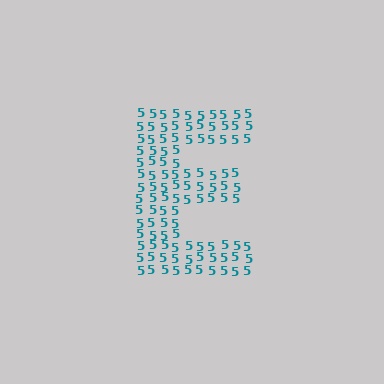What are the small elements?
The small elements are digit 5's.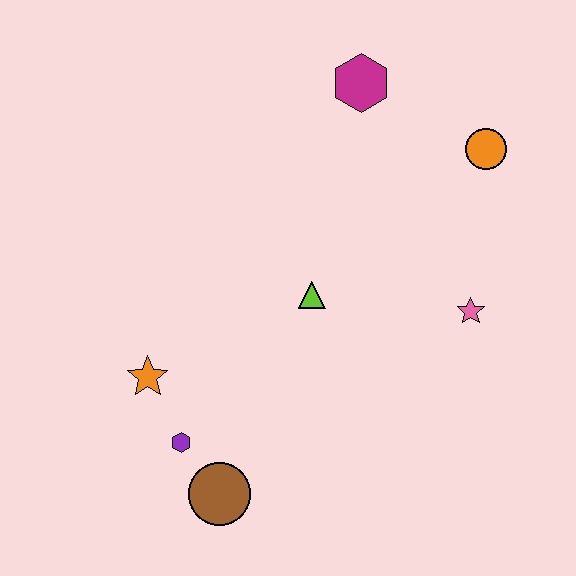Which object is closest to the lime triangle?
The pink star is closest to the lime triangle.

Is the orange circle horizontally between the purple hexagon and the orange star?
No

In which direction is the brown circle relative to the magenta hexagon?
The brown circle is below the magenta hexagon.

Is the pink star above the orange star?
Yes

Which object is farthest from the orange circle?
The brown circle is farthest from the orange circle.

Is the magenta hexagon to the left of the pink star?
Yes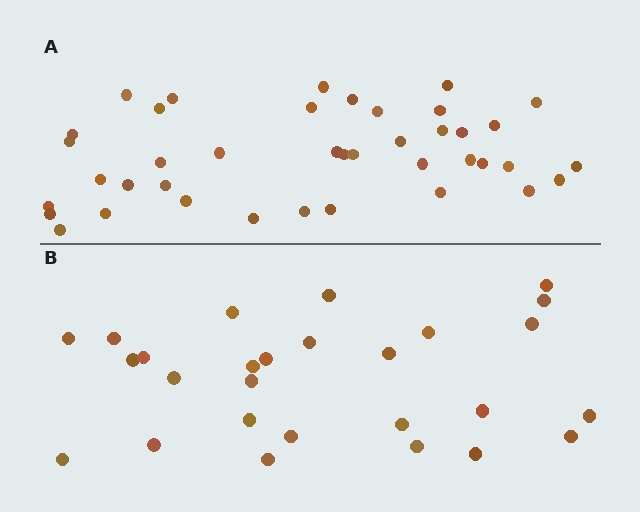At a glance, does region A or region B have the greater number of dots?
Region A (the top region) has more dots.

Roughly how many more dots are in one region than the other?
Region A has approximately 15 more dots than region B.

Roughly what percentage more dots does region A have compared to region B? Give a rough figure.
About 50% more.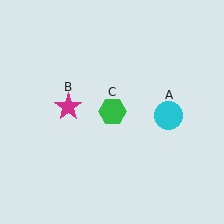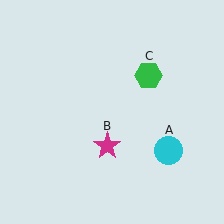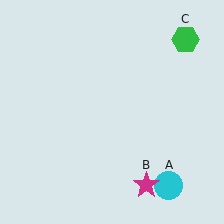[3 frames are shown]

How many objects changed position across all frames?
3 objects changed position: cyan circle (object A), magenta star (object B), green hexagon (object C).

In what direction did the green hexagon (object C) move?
The green hexagon (object C) moved up and to the right.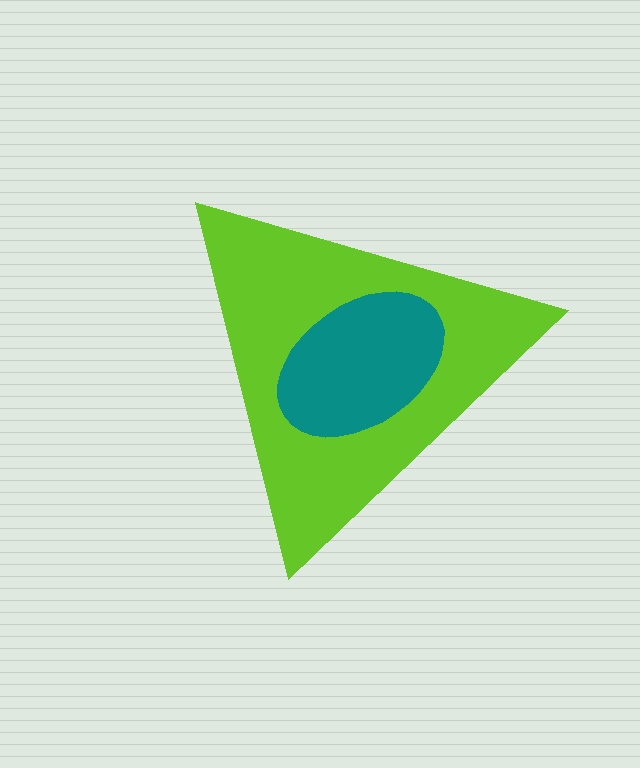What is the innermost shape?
The teal ellipse.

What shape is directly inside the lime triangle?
The teal ellipse.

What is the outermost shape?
The lime triangle.